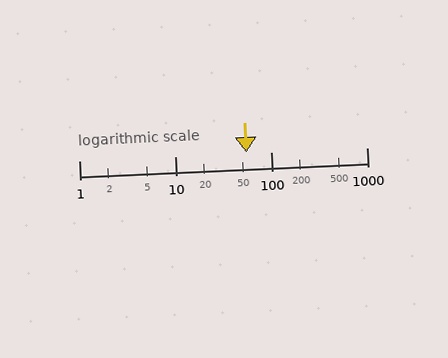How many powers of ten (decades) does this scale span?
The scale spans 3 decades, from 1 to 1000.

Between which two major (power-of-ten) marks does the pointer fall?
The pointer is between 10 and 100.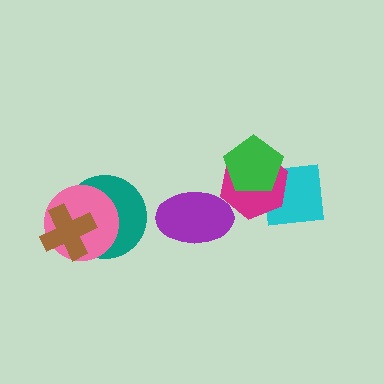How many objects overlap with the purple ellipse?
0 objects overlap with the purple ellipse.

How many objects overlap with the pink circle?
2 objects overlap with the pink circle.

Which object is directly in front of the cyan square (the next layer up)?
The magenta hexagon is directly in front of the cyan square.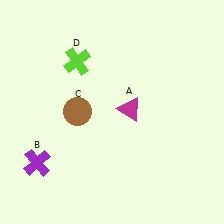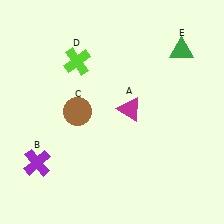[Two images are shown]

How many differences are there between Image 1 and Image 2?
There is 1 difference between the two images.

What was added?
A green triangle (E) was added in Image 2.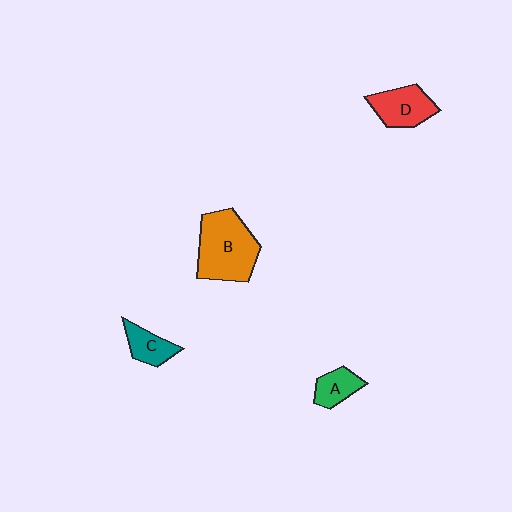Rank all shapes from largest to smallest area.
From largest to smallest: B (orange), D (red), C (teal), A (green).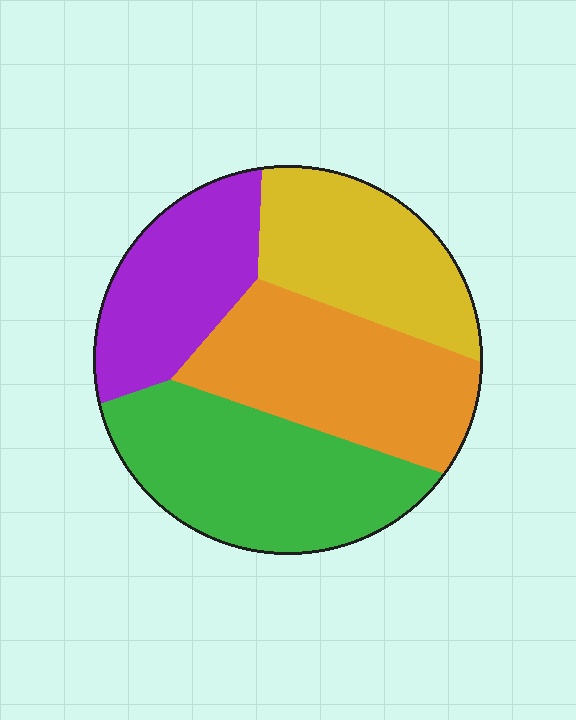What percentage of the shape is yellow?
Yellow covers roughly 20% of the shape.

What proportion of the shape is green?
Green takes up about one third (1/3) of the shape.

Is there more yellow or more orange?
Orange.